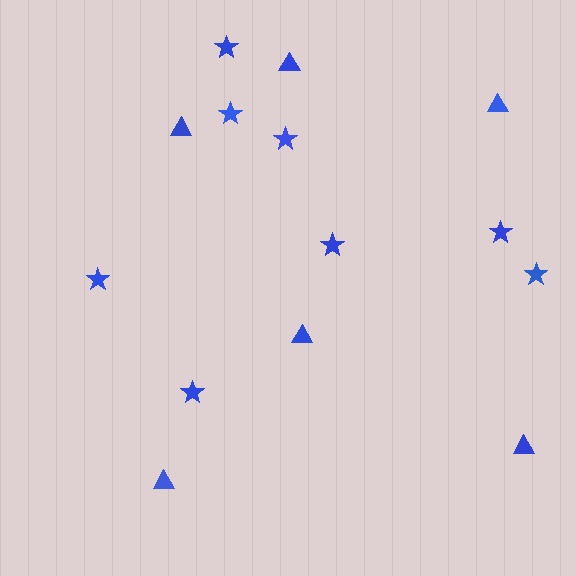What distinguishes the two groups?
There are 2 groups: one group of triangles (6) and one group of stars (8).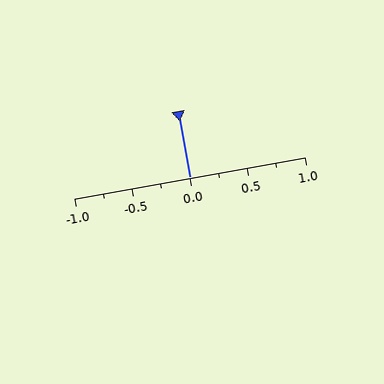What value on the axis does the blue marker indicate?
The marker indicates approximately 0.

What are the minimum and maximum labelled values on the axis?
The axis runs from -1.0 to 1.0.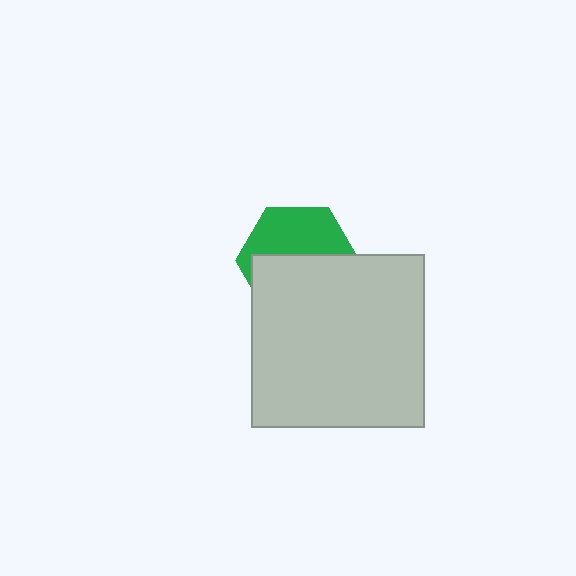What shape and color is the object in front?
The object in front is a light gray square.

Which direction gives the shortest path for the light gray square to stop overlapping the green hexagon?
Moving down gives the shortest separation.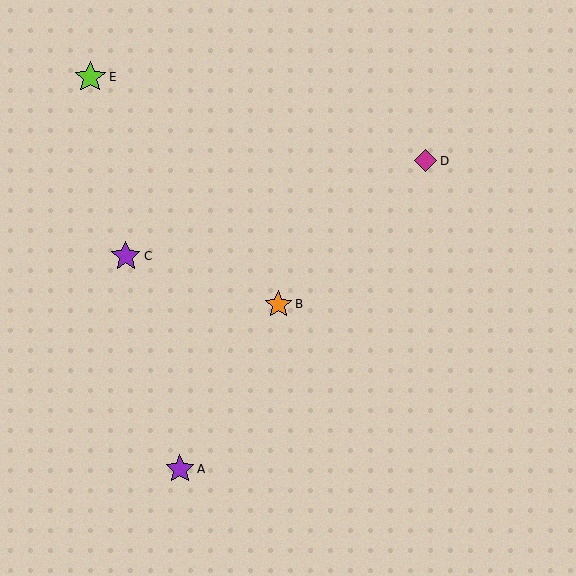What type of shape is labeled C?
Shape C is a purple star.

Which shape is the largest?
The lime star (labeled E) is the largest.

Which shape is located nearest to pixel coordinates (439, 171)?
The magenta diamond (labeled D) at (426, 161) is nearest to that location.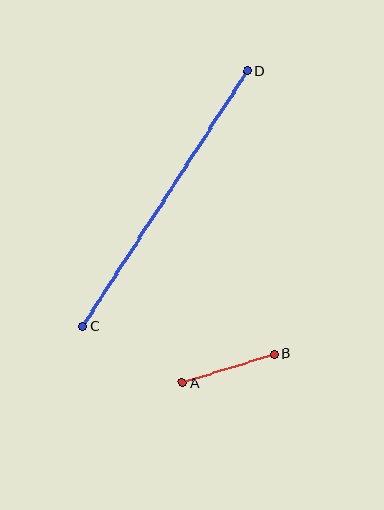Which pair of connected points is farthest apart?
Points C and D are farthest apart.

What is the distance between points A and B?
The distance is approximately 96 pixels.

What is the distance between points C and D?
The distance is approximately 303 pixels.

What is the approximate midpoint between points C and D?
The midpoint is at approximately (165, 199) pixels.